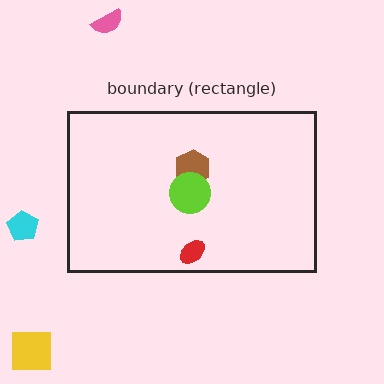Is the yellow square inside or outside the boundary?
Outside.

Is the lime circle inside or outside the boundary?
Inside.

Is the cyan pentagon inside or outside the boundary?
Outside.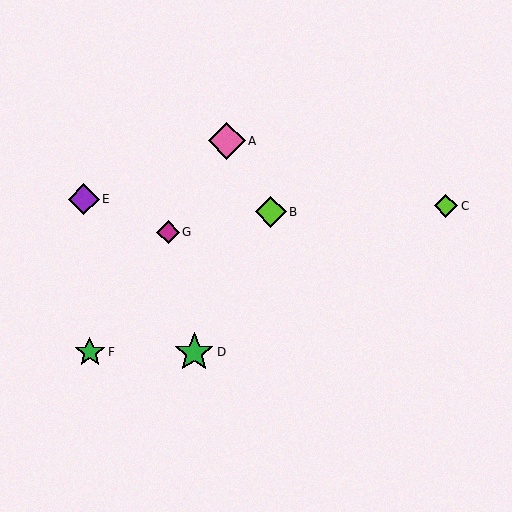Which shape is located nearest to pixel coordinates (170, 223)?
The magenta diamond (labeled G) at (168, 232) is nearest to that location.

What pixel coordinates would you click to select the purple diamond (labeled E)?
Click at (84, 199) to select the purple diamond E.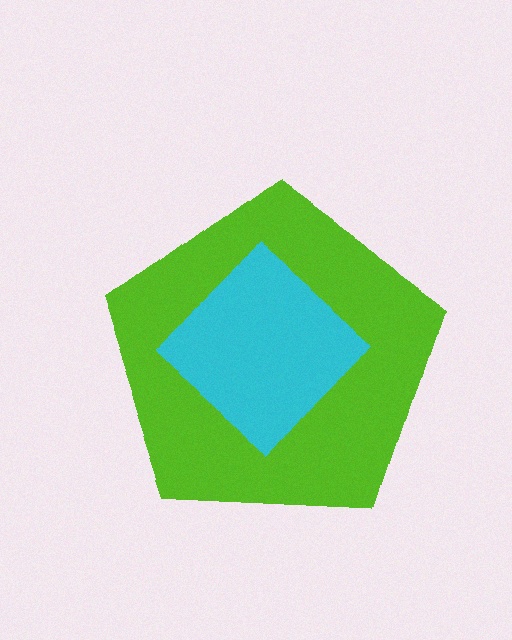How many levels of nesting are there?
2.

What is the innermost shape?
The cyan diamond.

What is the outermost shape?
The lime pentagon.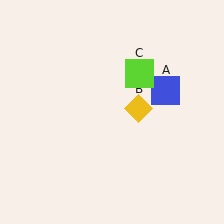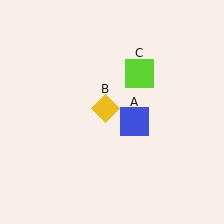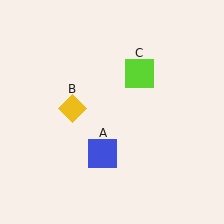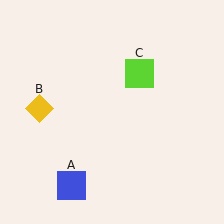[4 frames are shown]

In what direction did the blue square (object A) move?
The blue square (object A) moved down and to the left.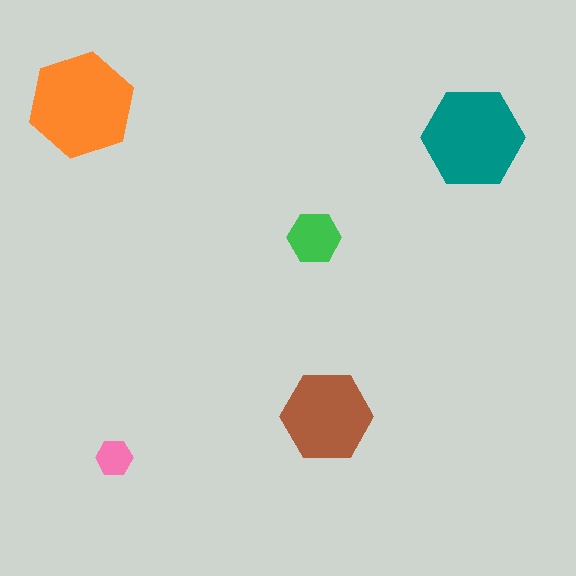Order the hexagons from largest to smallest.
the orange one, the teal one, the brown one, the green one, the pink one.